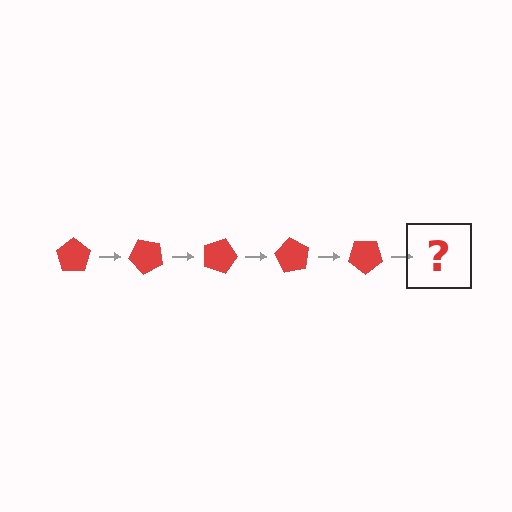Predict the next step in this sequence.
The next step is a red pentagon rotated 225 degrees.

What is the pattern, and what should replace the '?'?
The pattern is that the pentagon rotates 45 degrees each step. The '?' should be a red pentagon rotated 225 degrees.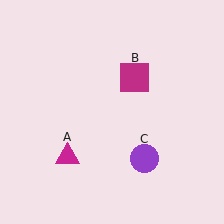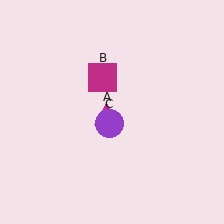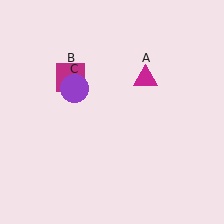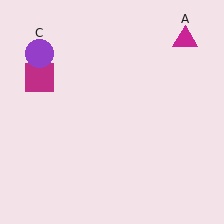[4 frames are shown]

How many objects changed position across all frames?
3 objects changed position: magenta triangle (object A), magenta square (object B), purple circle (object C).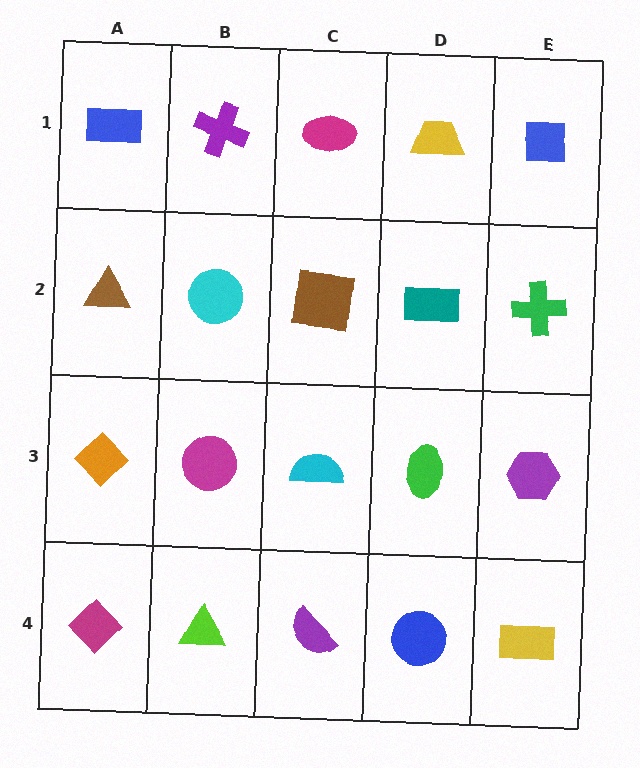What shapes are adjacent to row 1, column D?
A teal rectangle (row 2, column D), a magenta ellipse (row 1, column C), a blue square (row 1, column E).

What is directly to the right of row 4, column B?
A purple semicircle.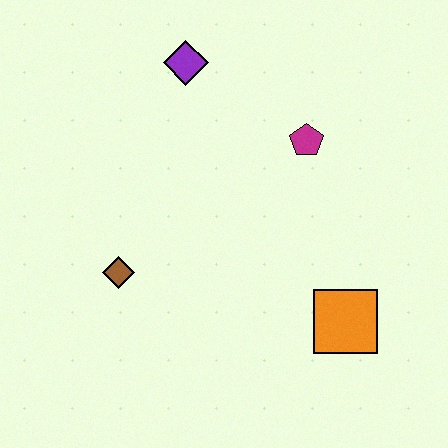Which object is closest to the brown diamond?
The purple diamond is closest to the brown diamond.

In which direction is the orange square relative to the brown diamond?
The orange square is to the right of the brown diamond.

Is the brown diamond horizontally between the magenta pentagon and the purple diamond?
No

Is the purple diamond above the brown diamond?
Yes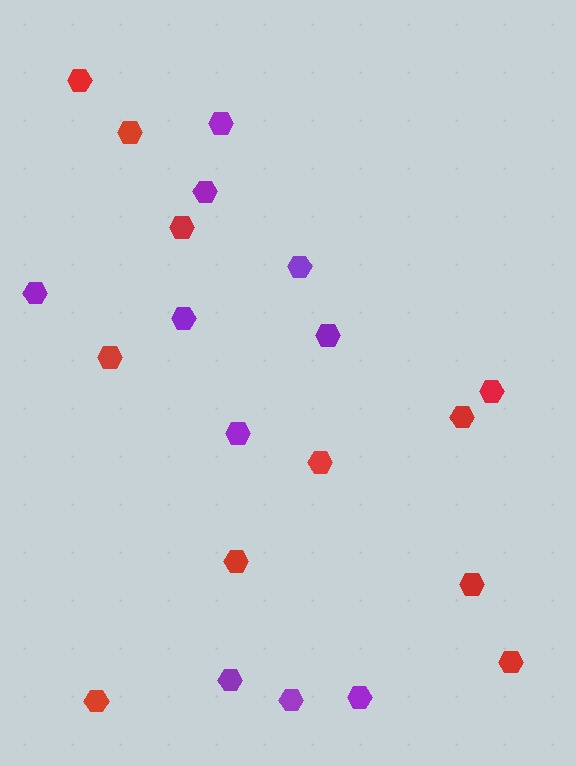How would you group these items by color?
There are 2 groups: one group of red hexagons (11) and one group of purple hexagons (10).